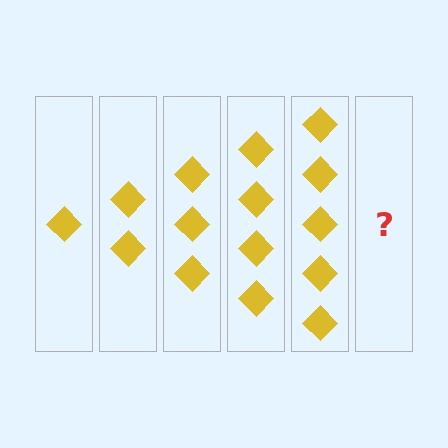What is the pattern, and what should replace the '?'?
The pattern is that each step adds one more diamond. The '?' should be 6 diamonds.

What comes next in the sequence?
The next element should be 6 diamonds.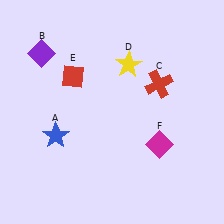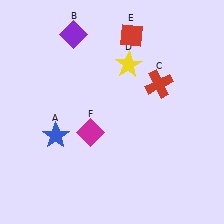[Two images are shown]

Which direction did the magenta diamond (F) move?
The magenta diamond (F) moved left.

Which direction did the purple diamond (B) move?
The purple diamond (B) moved right.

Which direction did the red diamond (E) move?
The red diamond (E) moved right.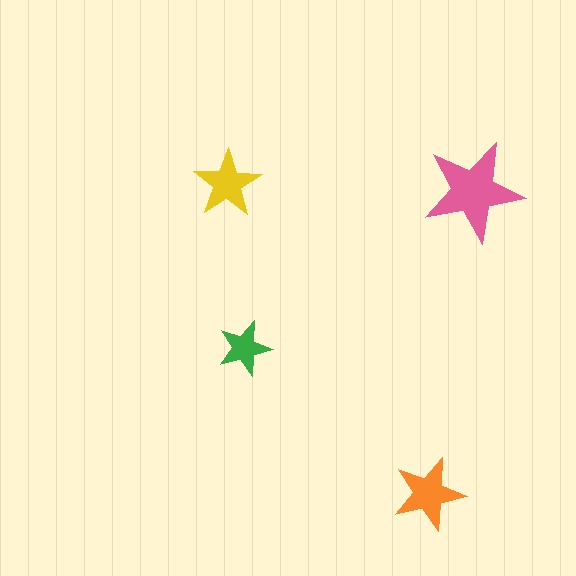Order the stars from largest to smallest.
the pink one, the orange one, the yellow one, the green one.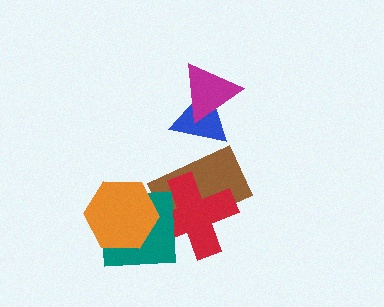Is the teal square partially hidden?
Yes, it is partially covered by another shape.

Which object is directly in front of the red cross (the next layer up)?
The teal square is directly in front of the red cross.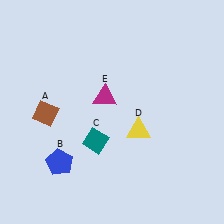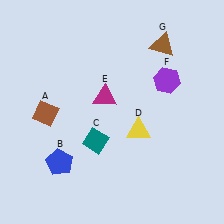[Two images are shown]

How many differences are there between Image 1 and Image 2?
There are 2 differences between the two images.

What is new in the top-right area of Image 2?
A purple hexagon (F) was added in the top-right area of Image 2.